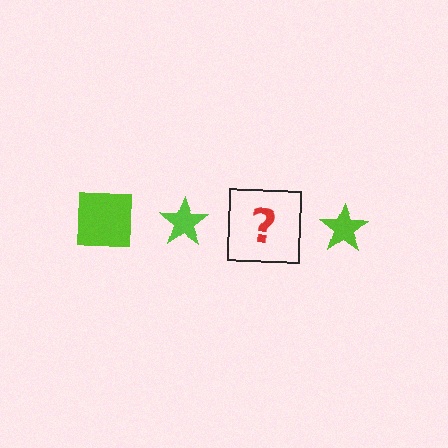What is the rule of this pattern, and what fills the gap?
The rule is that the pattern cycles through square, star shapes in lime. The gap should be filled with a lime square.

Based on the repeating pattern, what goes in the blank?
The blank should be a lime square.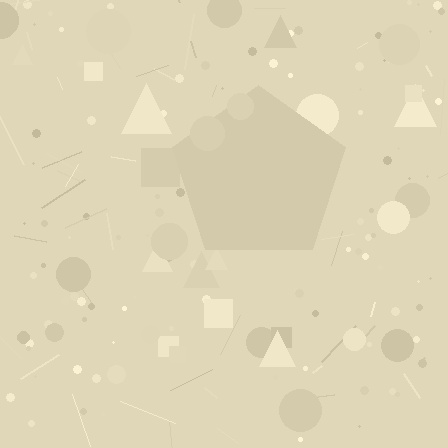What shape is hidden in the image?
A pentagon is hidden in the image.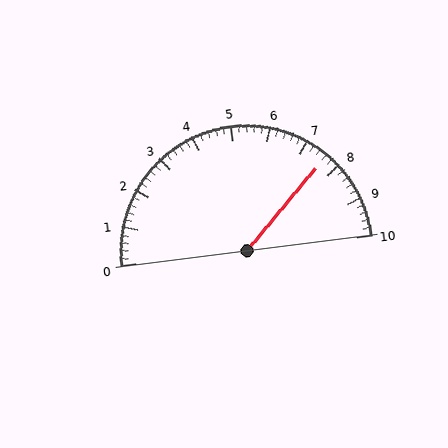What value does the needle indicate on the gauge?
The needle indicates approximately 7.6.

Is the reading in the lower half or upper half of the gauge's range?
The reading is in the upper half of the range (0 to 10).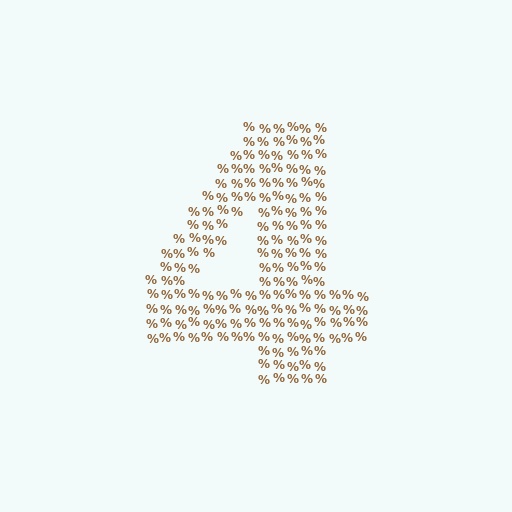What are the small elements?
The small elements are percent signs.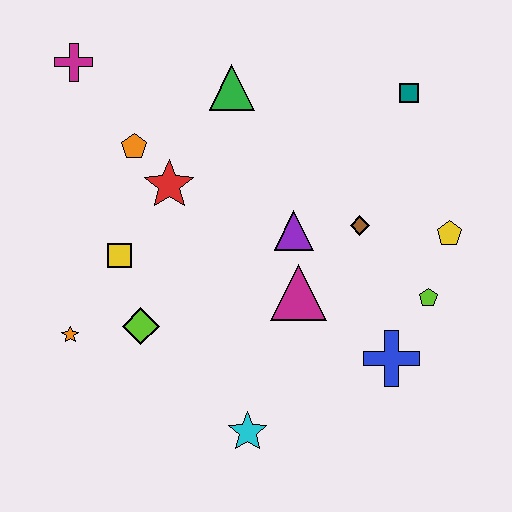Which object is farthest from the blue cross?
The magenta cross is farthest from the blue cross.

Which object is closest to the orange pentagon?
The red star is closest to the orange pentagon.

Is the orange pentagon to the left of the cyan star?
Yes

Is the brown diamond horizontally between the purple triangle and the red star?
No